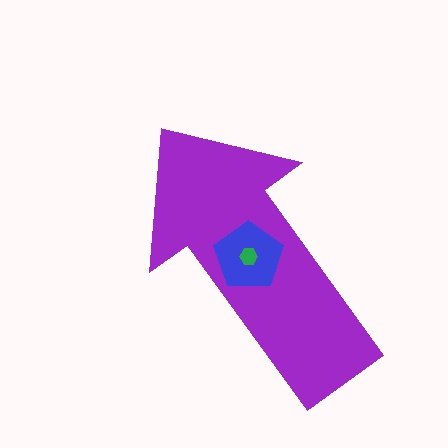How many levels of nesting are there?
3.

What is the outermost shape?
The purple arrow.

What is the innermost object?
The green hexagon.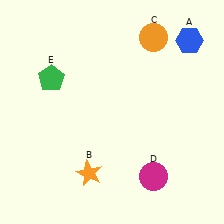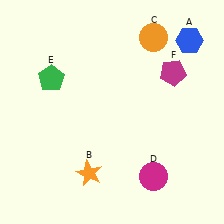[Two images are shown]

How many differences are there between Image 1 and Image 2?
There is 1 difference between the two images.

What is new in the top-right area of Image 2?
A magenta pentagon (F) was added in the top-right area of Image 2.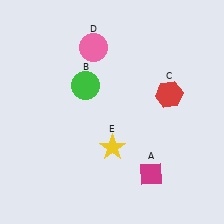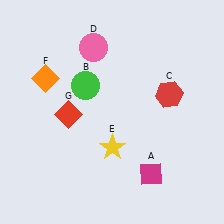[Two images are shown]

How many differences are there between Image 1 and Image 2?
There are 2 differences between the two images.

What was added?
An orange diamond (F), a red diamond (G) were added in Image 2.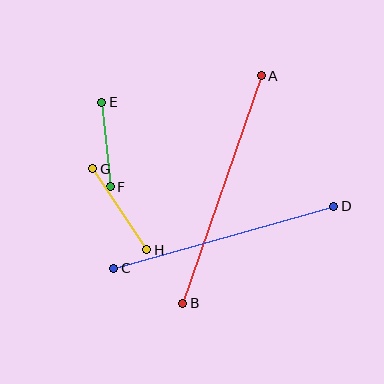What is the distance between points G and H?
The distance is approximately 97 pixels.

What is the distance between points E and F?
The distance is approximately 85 pixels.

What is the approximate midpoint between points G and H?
The midpoint is at approximately (120, 209) pixels.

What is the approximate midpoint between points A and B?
The midpoint is at approximately (222, 190) pixels.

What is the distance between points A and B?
The distance is approximately 240 pixels.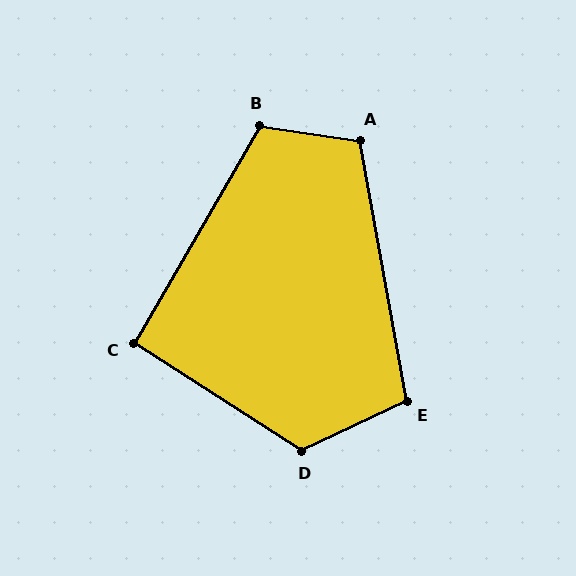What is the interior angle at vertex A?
Approximately 108 degrees (obtuse).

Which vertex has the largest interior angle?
D, at approximately 122 degrees.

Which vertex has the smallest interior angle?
C, at approximately 93 degrees.